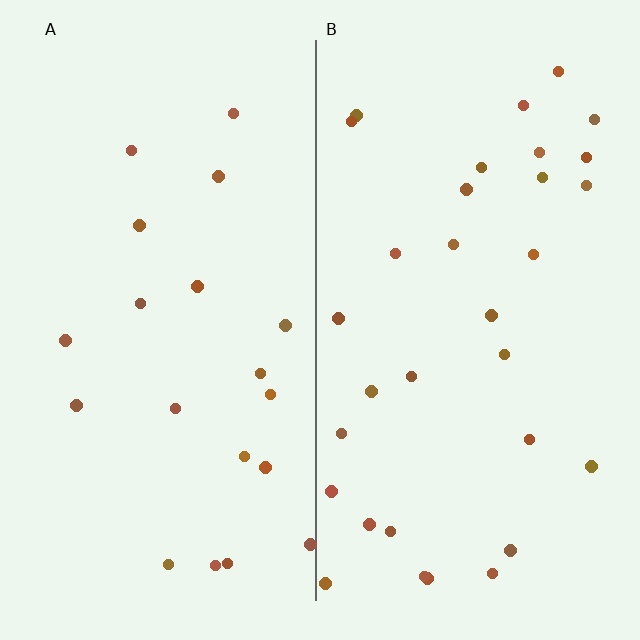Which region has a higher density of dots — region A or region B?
B (the right).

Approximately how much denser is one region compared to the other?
Approximately 1.6× — region B over region A.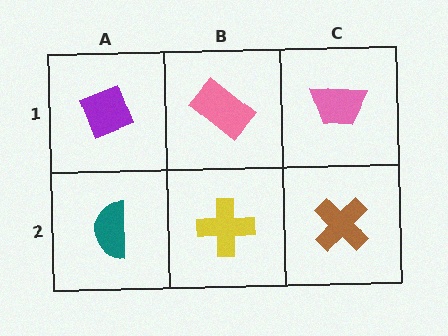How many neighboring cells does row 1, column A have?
2.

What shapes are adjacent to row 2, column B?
A pink rectangle (row 1, column B), a teal semicircle (row 2, column A), a brown cross (row 2, column C).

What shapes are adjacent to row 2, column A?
A purple diamond (row 1, column A), a yellow cross (row 2, column B).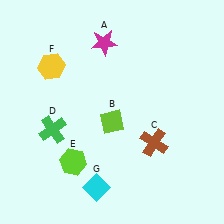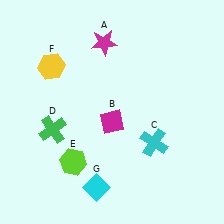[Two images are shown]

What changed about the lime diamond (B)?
In Image 1, B is lime. In Image 2, it changed to magenta.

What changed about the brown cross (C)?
In Image 1, C is brown. In Image 2, it changed to cyan.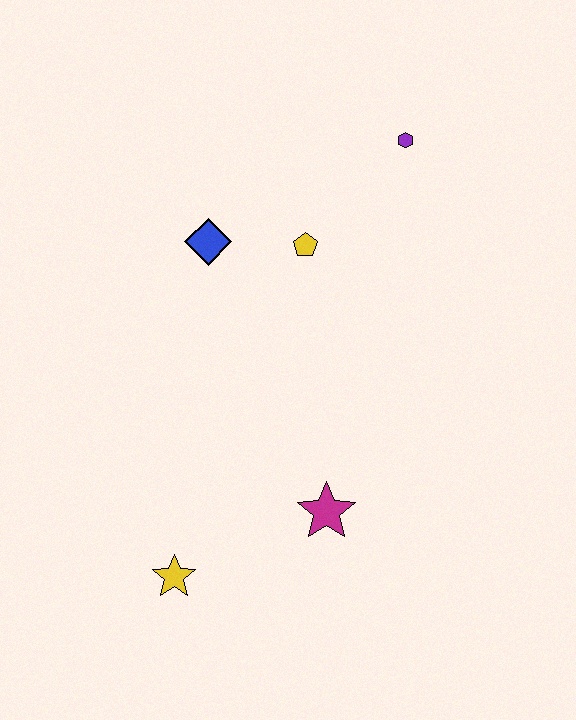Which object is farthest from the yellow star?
The purple hexagon is farthest from the yellow star.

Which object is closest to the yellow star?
The magenta star is closest to the yellow star.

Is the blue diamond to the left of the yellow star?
No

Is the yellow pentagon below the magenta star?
No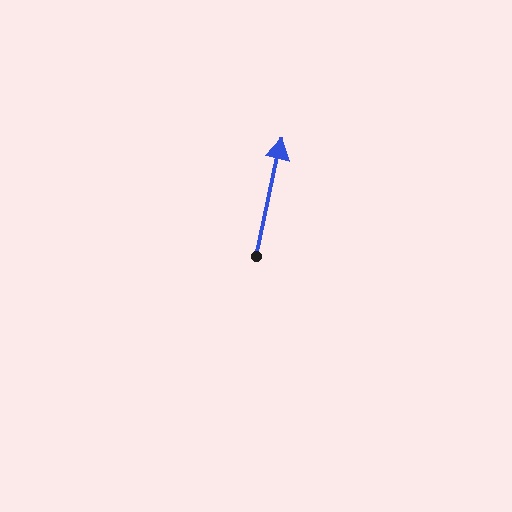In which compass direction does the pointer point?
North.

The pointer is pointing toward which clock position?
Roughly 12 o'clock.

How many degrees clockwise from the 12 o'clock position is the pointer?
Approximately 12 degrees.